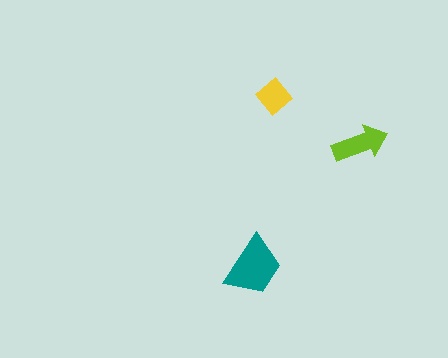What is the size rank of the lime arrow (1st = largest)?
2nd.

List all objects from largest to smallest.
The teal trapezoid, the lime arrow, the yellow diamond.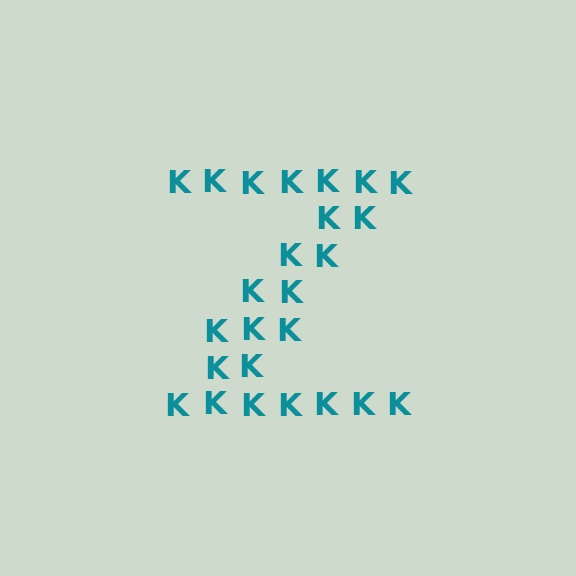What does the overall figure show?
The overall figure shows the letter Z.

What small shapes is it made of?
It is made of small letter K's.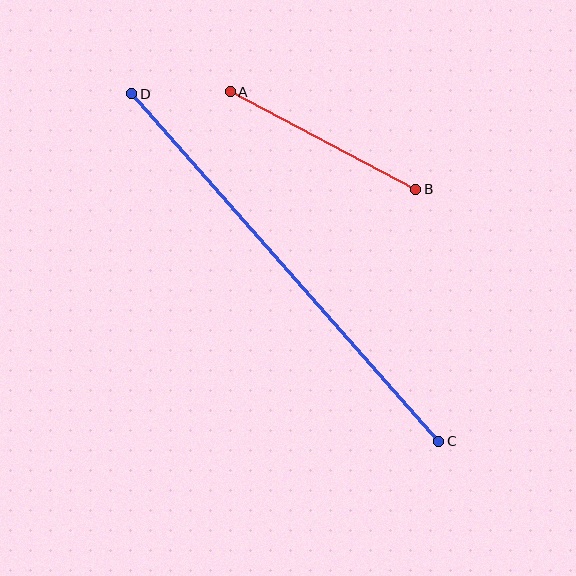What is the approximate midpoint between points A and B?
The midpoint is at approximately (323, 141) pixels.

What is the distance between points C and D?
The distance is approximately 464 pixels.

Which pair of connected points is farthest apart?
Points C and D are farthest apart.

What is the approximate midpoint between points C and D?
The midpoint is at approximately (285, 268) pixels.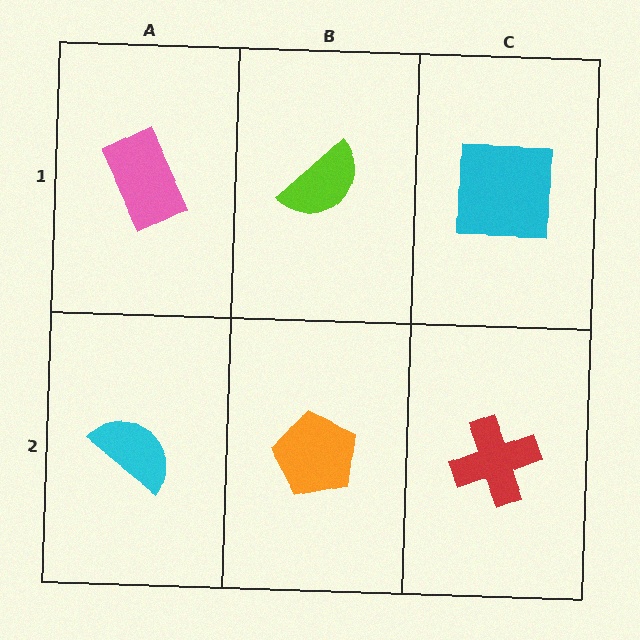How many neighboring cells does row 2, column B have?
3.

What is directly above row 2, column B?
A lime semicircle.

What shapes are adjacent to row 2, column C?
A cyan square (row 1, column C), an orange pentagon (row 2, column B).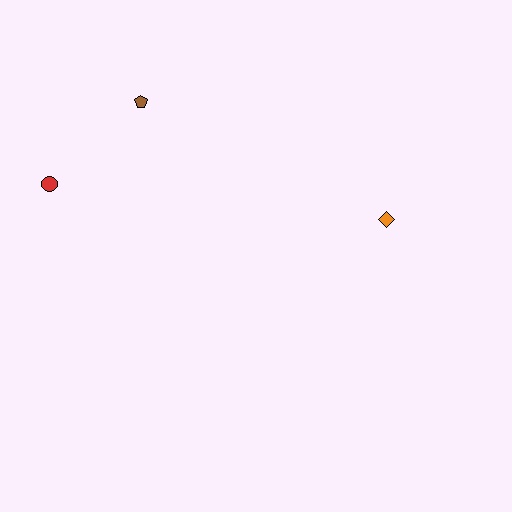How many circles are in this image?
There is 1 circle.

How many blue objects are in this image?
There are no blue objects.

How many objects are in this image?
There are 3 objects.